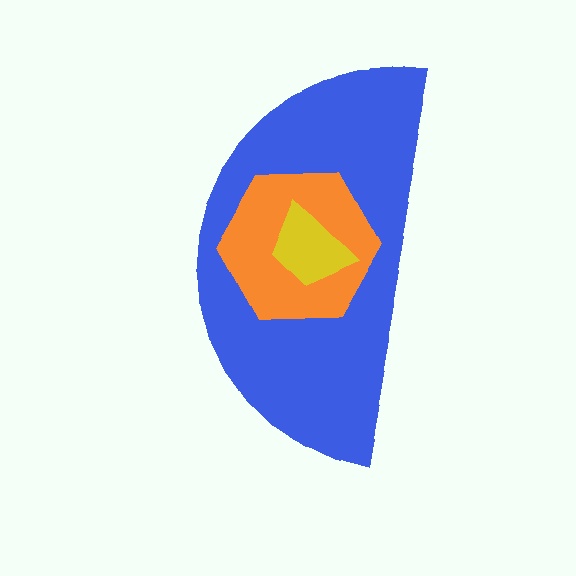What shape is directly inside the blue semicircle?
The orange hexagon.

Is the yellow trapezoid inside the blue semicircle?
Yes.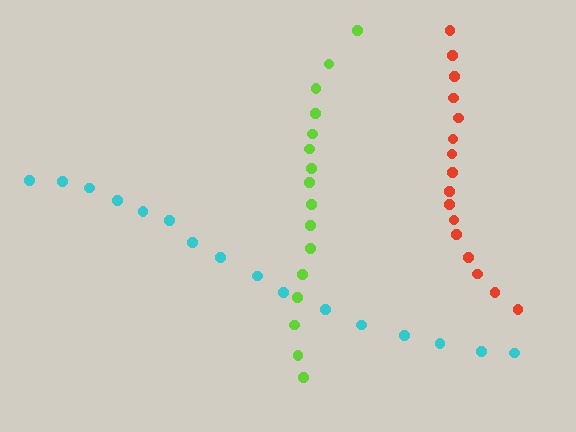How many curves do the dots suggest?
There are 3 distinct paths.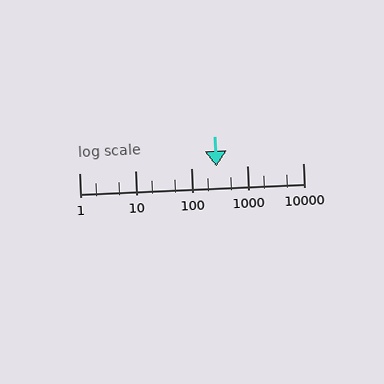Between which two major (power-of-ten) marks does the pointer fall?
The pointer is between 100 and 1000.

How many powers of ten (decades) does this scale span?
The scale spans 4 decades, from 1 to 10000.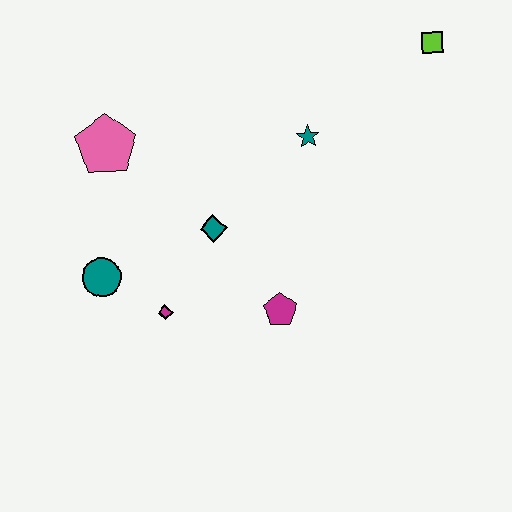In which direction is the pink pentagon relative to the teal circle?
The pink pentagon is above the teal circle.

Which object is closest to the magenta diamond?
The teal circle is closest to the magenta diamond.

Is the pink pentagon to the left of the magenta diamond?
Yes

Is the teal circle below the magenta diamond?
No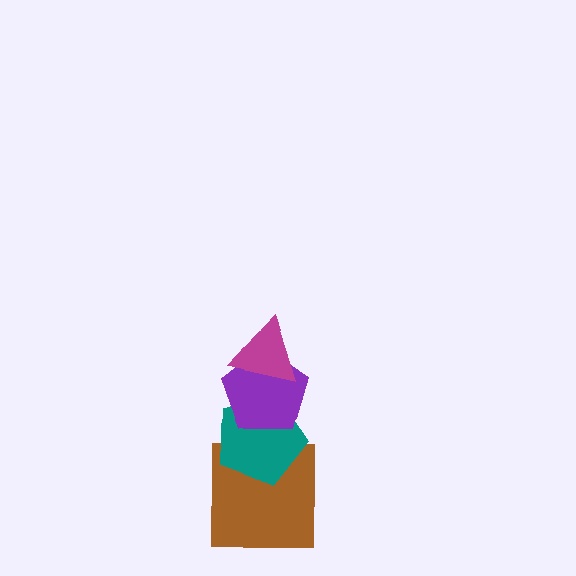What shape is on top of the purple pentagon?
The magenta triangle is on top of the purple pentagon.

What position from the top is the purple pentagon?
The purple pentagon is 2nd from the top.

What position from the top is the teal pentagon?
The teal pentagon is 3rd from the top.